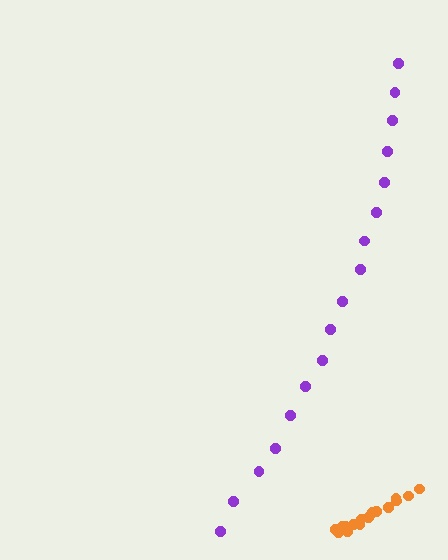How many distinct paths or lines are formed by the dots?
There are 2 distinct paths.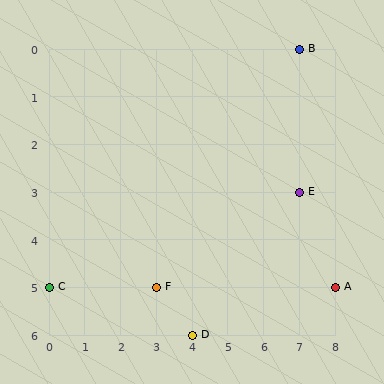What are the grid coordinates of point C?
Point C is at grid coordinates (0, 5).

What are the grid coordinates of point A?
Point A is at grid coordinates (8, 5).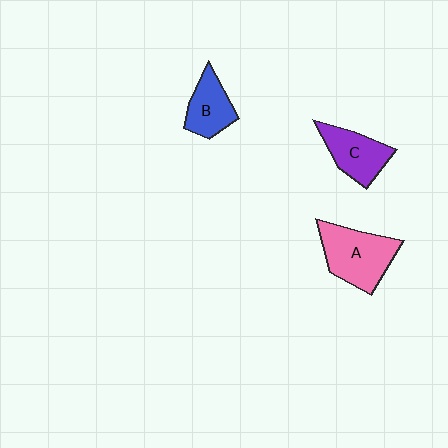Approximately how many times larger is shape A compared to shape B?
Approximately 1.6 times.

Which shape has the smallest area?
Shape B (blue).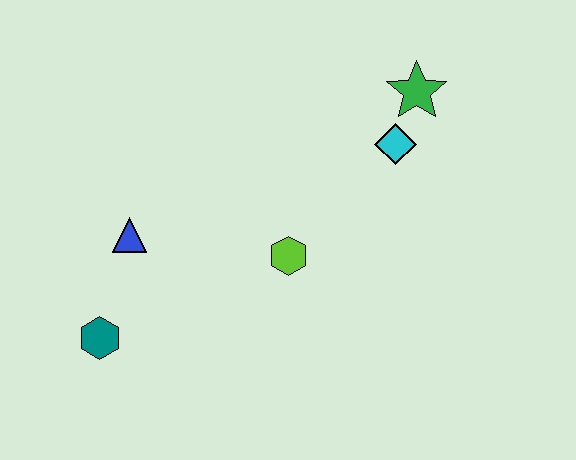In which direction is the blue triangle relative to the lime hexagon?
The blue triangle is to the left of the lime hexagon.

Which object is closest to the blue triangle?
The teal hexagon is closest to the blue triangle.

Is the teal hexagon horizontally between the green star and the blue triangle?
No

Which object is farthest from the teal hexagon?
The green star is farthest from the teal hexagon.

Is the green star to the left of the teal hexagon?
No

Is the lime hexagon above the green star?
No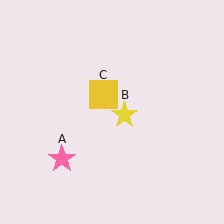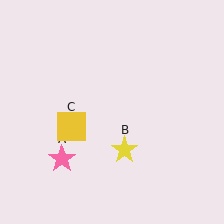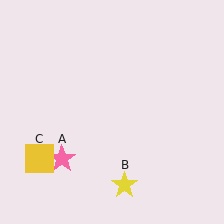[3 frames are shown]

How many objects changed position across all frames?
2 objects changed position: yellow star (object B), yellow square (object C).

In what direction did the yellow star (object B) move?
The yellow star (object B) moved down.